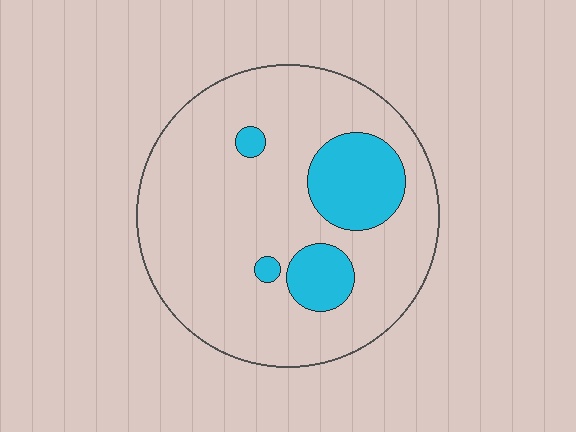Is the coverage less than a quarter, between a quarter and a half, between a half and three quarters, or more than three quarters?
Less than a quarter.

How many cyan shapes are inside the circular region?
4.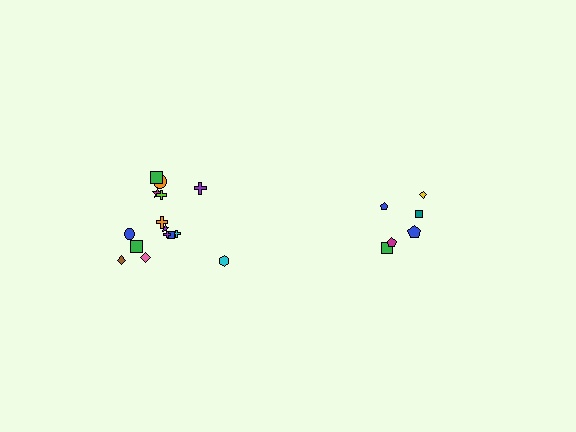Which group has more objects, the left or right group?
The left group.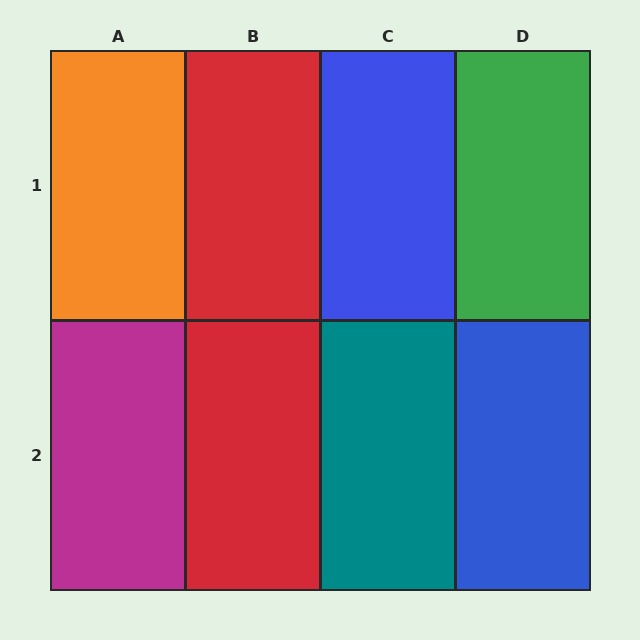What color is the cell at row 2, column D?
Blue.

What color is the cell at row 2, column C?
Teal.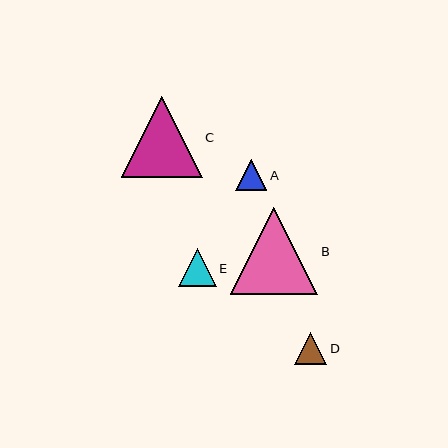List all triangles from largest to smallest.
From largest to smallest: B, C, E, D, A.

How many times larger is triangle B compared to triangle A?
Triangle B is approximately 2.8 times the size of triangle A.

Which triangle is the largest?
Triangle B is the largest with a size of approximately 88 pixels.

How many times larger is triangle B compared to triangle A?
Triangle B is approximately 2.8 times the size of triangle A.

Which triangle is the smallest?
Triangle A is the smallest with a size of approximately 31 pixels.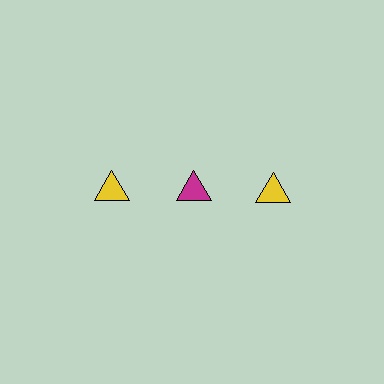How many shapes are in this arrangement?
There are 3 shapes arranged in a grid pattern.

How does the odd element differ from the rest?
It has a different color: magenta instead of yellow.